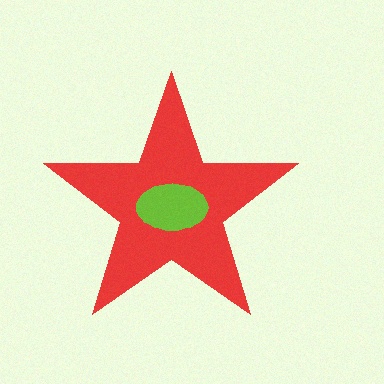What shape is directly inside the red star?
The lime ellipse.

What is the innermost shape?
The lime ellipse.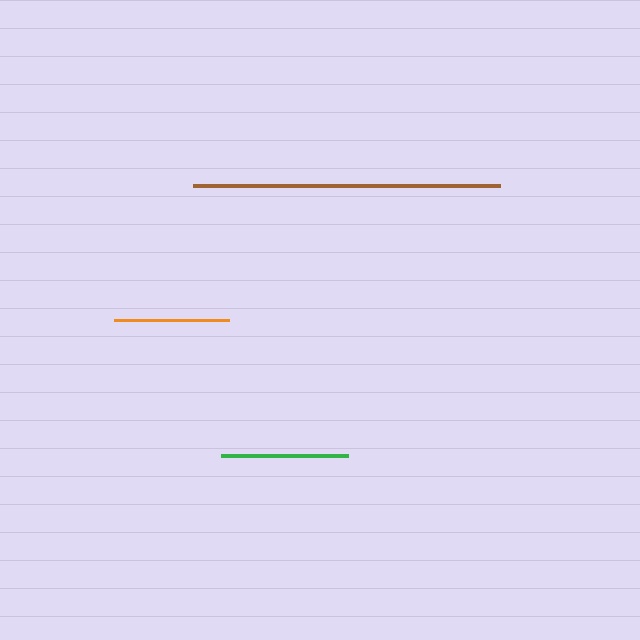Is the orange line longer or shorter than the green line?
The green line is longer than the orange line.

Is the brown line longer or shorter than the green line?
The brown line is longer than the green line.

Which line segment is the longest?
The brown line is the longest at approximately 307 pixels.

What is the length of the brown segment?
The brown segment is approximately 307 pixels long.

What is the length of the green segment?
The green segment is approximately 127 pixels long.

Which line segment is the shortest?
The orange line is the shortest at approximately 115 pixels.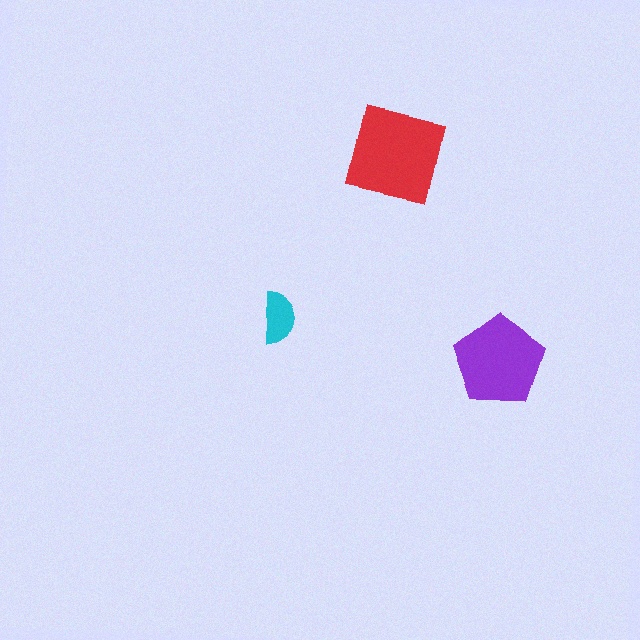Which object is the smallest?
The cyan semicircle.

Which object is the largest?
The red square.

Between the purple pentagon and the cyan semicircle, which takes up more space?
The purple pentagon.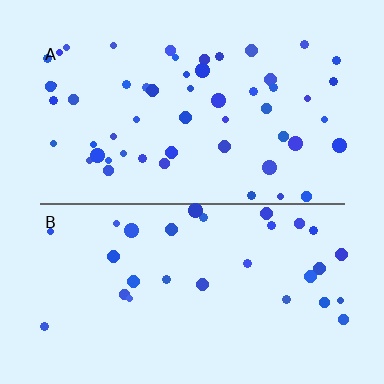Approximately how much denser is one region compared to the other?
Approximately 1.7× — region A over region B.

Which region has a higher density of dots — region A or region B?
A (the top).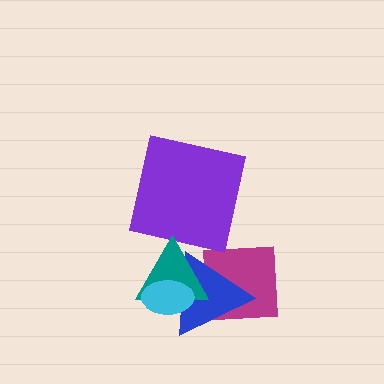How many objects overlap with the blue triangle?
3 objects overlap with the blue triangle.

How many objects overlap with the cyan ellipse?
2 objects overlap with the cyan ellipse.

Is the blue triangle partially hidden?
Yes, it is partially covered by another shape.